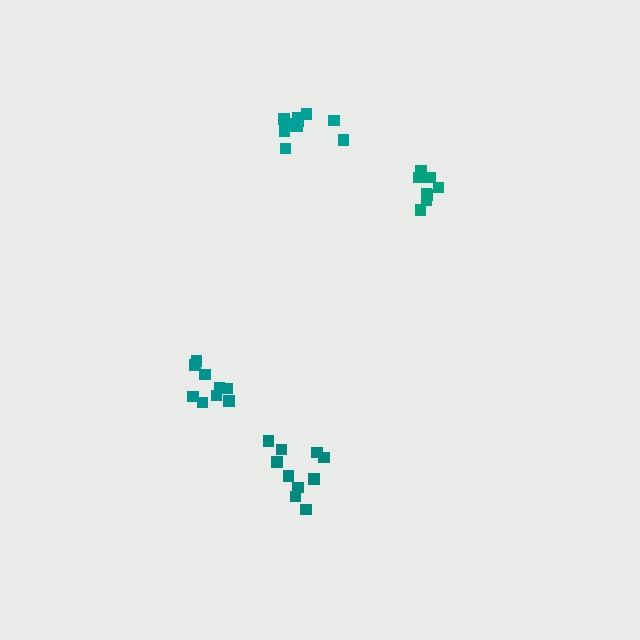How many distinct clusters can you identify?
There are 4 distinct clusters.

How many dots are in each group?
Group 1: 9 dots, Group 2: 9 dots, Group 3: 10 dots, Group 4: 11 dots (39 total).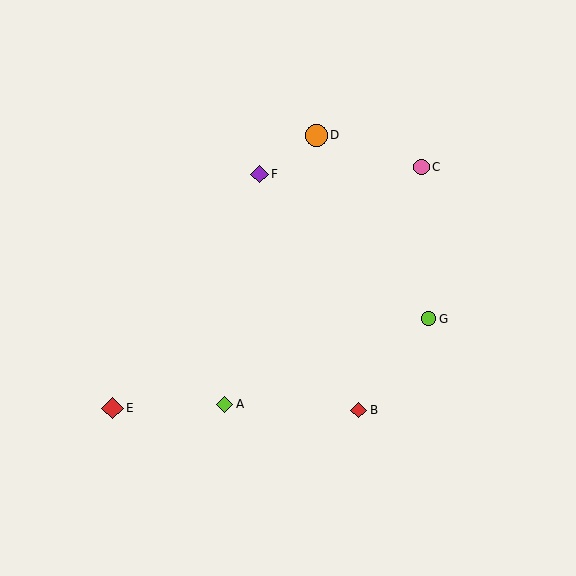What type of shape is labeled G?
Shape G is a lime circle.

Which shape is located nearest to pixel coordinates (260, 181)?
The purple diamond (labeled F) at (260, 174) is nearest to that location.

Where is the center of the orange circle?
The center of the orange circle is at (317, 135).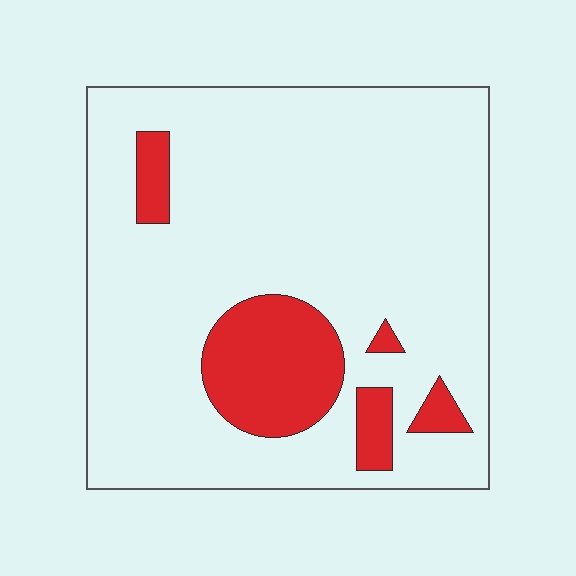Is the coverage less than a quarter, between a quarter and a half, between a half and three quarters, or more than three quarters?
Less than a quarter.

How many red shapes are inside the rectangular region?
5.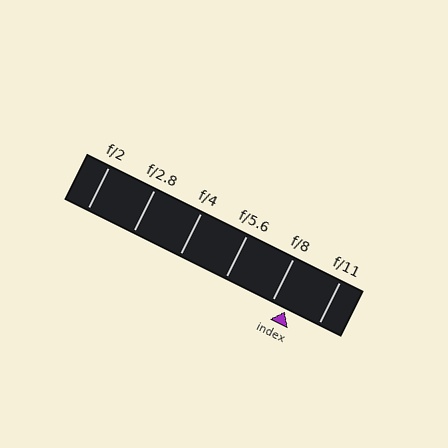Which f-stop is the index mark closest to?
The index mark is closest to f/8.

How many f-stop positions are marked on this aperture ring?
There are 6 f-stop positions marked.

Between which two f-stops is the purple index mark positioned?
The index mark is between f/8 and f/11.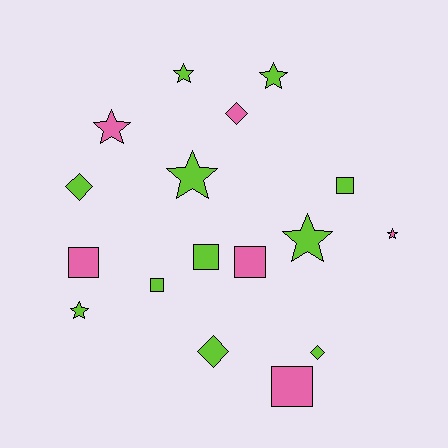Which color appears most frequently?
Lime, with 11 objects.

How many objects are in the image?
There are 17 objects.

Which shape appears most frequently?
Star, with 7 objects.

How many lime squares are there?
There are 3 lime squares.